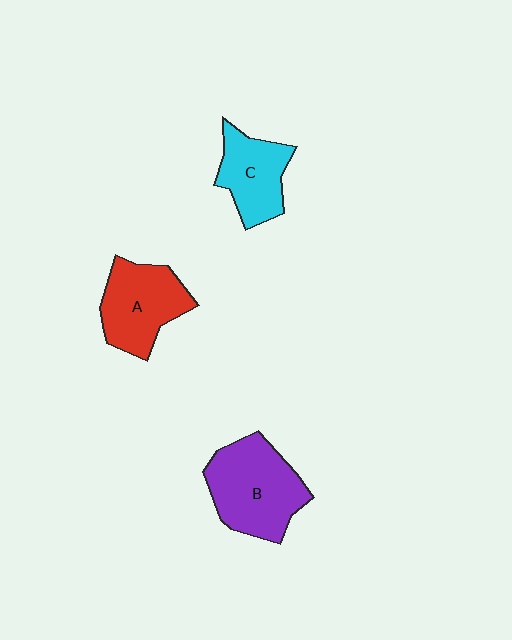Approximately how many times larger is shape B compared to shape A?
Approximately 1.2 times.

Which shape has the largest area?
Shape B (purple).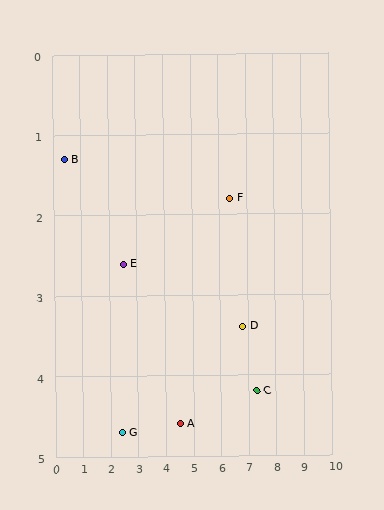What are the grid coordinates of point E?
Point E is at approximately (2.5, 2.6).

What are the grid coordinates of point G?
Point G is at approximately (2.4, 4.7).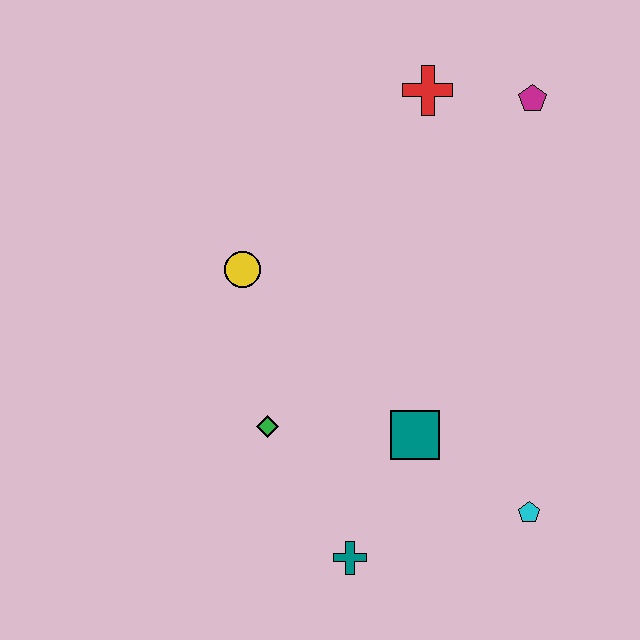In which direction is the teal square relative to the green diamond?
The teal square is to the right of the green diamond.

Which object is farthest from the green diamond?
The magenta pentagon is farthest from the green diamond.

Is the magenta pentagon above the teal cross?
Yes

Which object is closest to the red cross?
The magenta pentagon is closest to the red cross.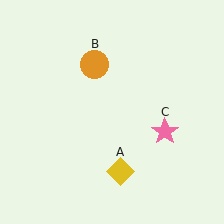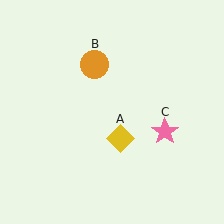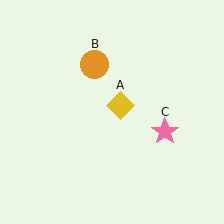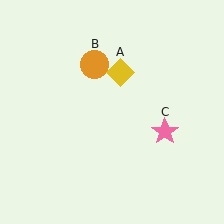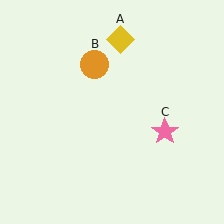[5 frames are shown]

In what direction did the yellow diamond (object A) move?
The yellow diamond (object A) moved up.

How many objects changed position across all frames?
1 object changed position: yellow diamond (object A).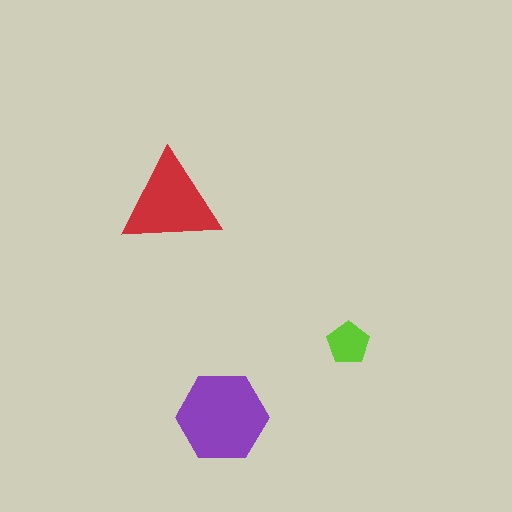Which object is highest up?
The red triangle is topmost.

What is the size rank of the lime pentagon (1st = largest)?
3rd.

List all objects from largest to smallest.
The purple hexagon, the red triangle, the lime pentagon.